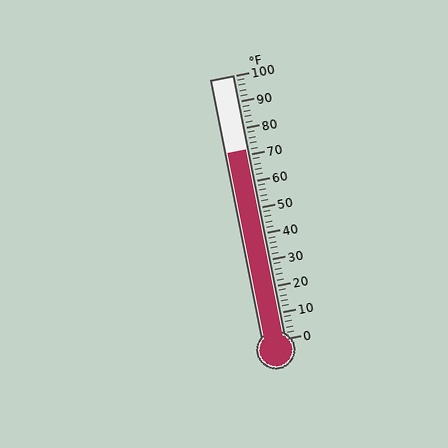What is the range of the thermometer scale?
The thermometer scale ranges from 0°F to 100°F.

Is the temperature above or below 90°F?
The temperature is below 90°F.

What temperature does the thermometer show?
The thermometer shows approximately 72°F.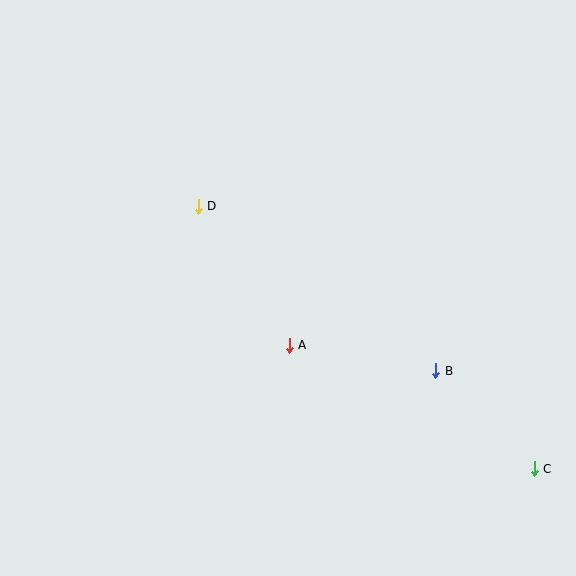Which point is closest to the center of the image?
Point A at (289, 345) is closest to the center.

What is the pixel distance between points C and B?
The distance between C and B is 139 pixels.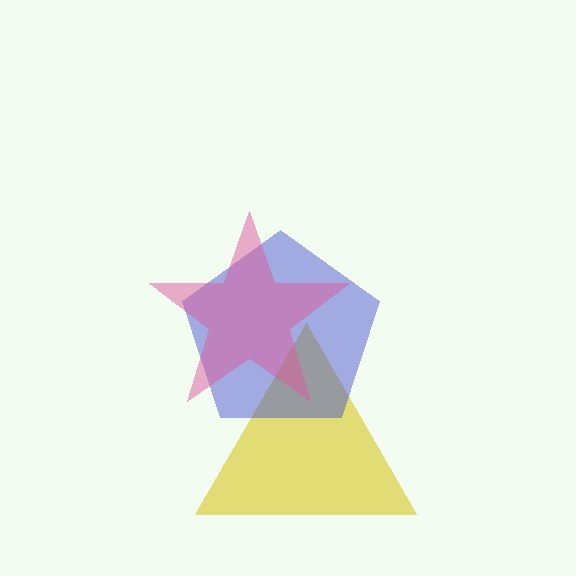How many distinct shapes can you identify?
There are 3 distinct shapes: a yellow triangle, a blue pentagon, a pink star.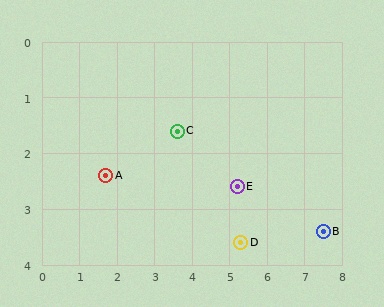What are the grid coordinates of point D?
Point D is at approximately (5.3, 3.6).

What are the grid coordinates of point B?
Point B is at approximately (7.5, 3.4).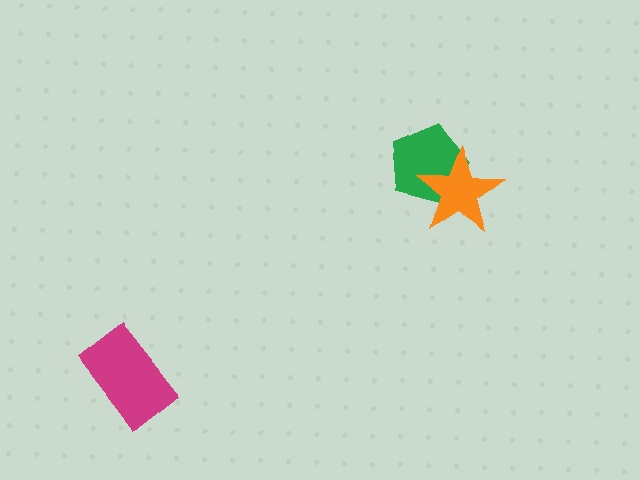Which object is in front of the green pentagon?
The orange star is in front of the green pentagon.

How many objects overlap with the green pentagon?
1 object overlaps with the green pentagon.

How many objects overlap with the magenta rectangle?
0 objects overlap with the magenta rectangle.